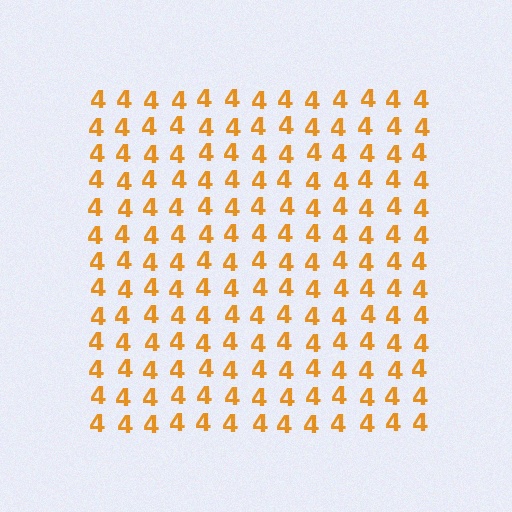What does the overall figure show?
The overall figure shows a square.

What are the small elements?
The small elements are digit 4's.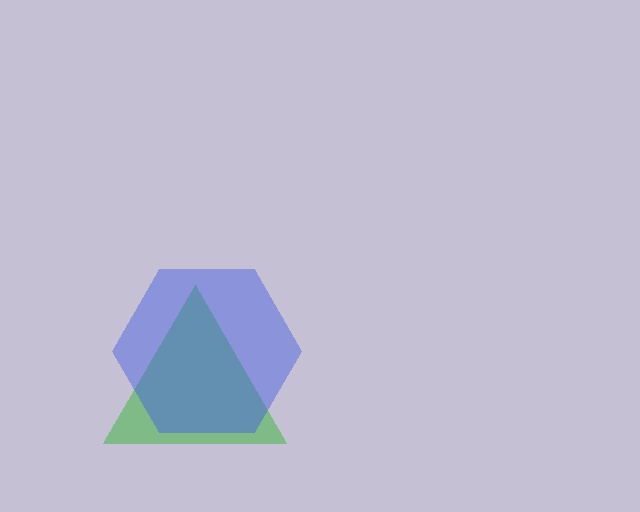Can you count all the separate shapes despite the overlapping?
Yes, there are 2 separate shapes.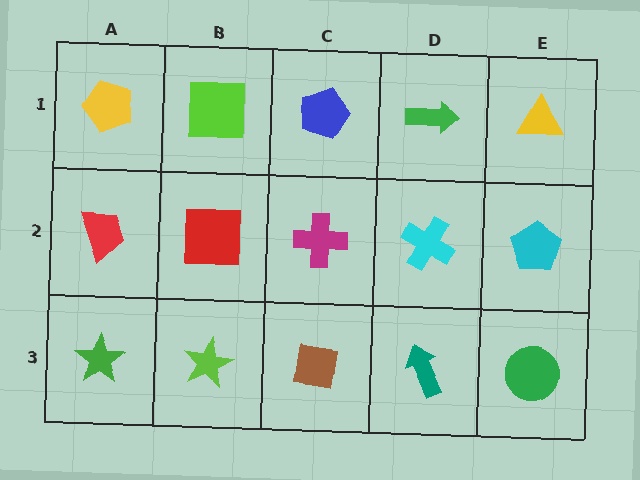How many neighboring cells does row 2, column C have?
4.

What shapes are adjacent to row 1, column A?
A red trapezoid (row 2, column A), a lime square (row 1, column B).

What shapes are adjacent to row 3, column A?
A red trapezoid (row 2, column A), a lime star (row 3, column B).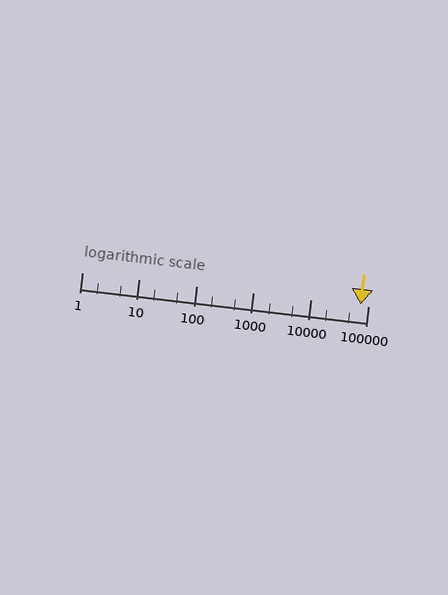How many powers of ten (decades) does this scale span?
The scale spans 5 decades, from 1 to 100000.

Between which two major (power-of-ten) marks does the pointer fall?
The pointer is between 10000 and 100000.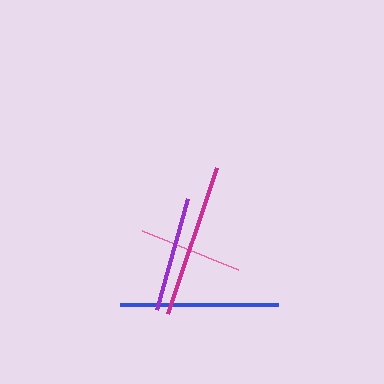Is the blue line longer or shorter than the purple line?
The blue line is longer than the purple line.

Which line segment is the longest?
The blue line is the longest at approximately 158 pixels.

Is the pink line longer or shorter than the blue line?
The blue line is longer than the pink line.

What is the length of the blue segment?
The blue segment is approximately 158 pixels long.